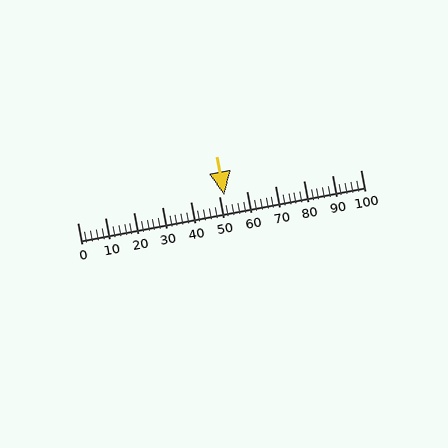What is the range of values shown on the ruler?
The ruler shows values from 0 to 100.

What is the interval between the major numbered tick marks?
The major tick marks are spaced 10 units apart.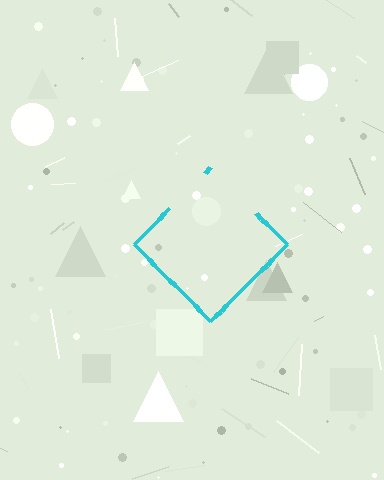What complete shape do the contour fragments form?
The contour fragments form a diamond.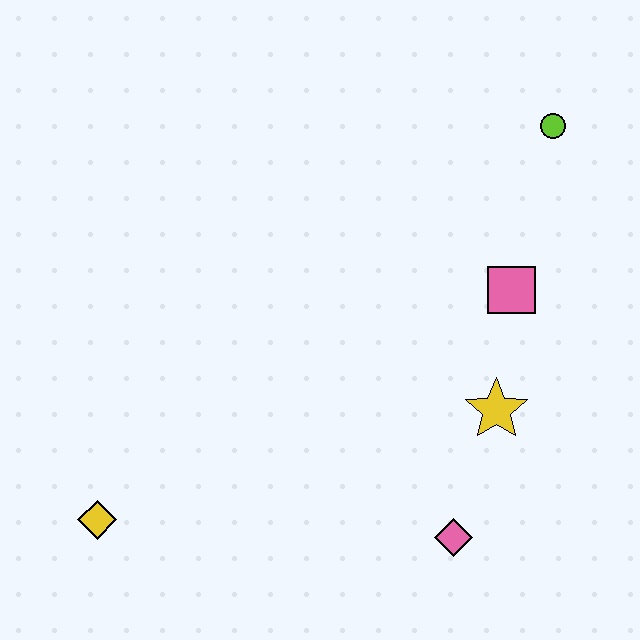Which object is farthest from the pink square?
The yellow diamond is farthest from the pink square.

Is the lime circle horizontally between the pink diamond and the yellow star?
No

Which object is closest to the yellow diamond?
The pink diamond is closest to the yellow diamond.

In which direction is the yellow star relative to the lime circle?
The yellow star is below the lime circle.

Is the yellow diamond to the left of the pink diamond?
Yes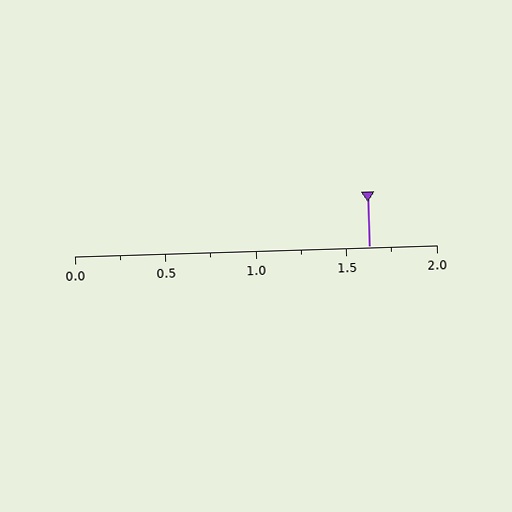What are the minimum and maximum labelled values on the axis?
The axis runs from 0.0 to 2.0.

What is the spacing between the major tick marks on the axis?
The major ticks are spaced 0.5 apart.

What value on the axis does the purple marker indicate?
The marker indicates approximately 1.62.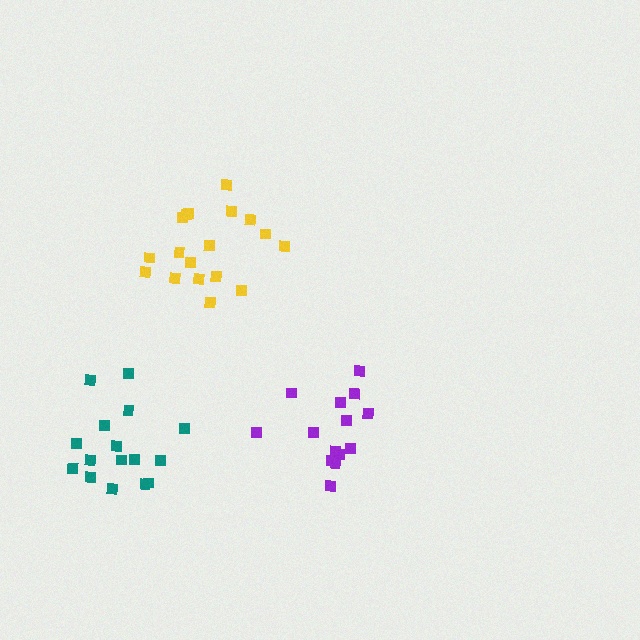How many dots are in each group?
Group 1: 15 dots, Group 2: 18 dots, Group 3: 16 dots (49 total).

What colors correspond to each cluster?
The clusters are colored: purple, yellow, teal.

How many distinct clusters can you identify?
There are 3 distinct clusters.